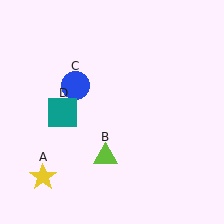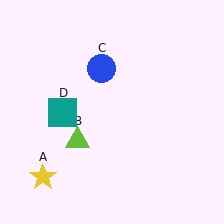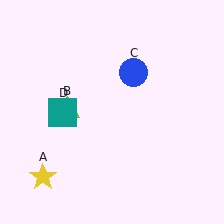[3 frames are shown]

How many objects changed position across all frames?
2 objects changed position: lime triangle (object B), blue circle (object C).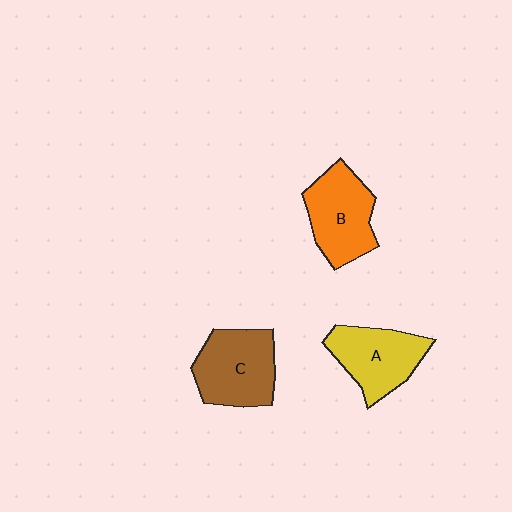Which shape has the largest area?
Shape C (brown).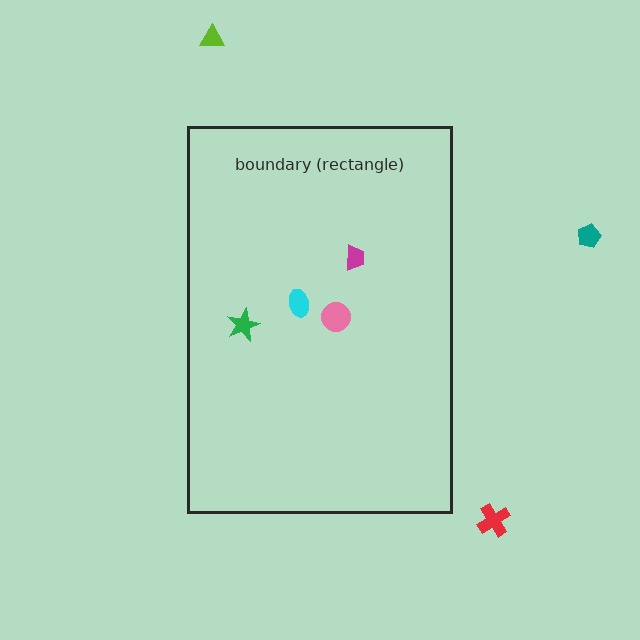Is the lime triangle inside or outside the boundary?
Outside.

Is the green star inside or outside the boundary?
Inside.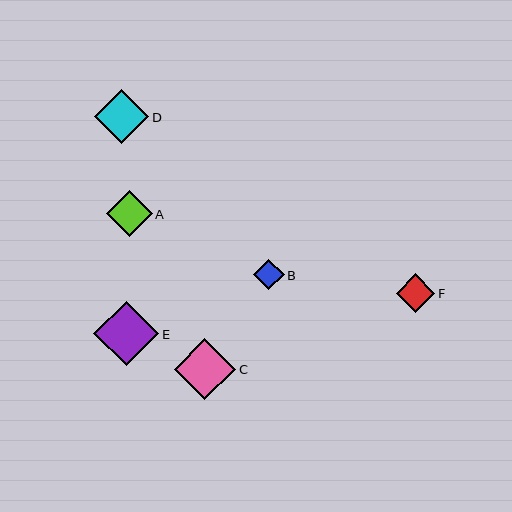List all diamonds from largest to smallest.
From largest to smallest: E, C, D, A, F, B.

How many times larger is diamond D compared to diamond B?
Diamond D is approximately 1.8 times the size of diamond B.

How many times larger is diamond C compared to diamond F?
Diamond C is approximately 1.6 times the size of diamond F.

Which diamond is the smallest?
Diamond B is the smallest with a size of approximately 30 pixels.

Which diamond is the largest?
Diamond E is the largest with a size of approximately 65 pixels.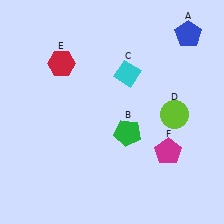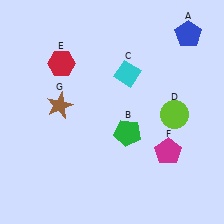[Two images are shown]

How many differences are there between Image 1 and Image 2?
There is 1 difference between the two images.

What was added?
A brown star (G) was added in Image 2.